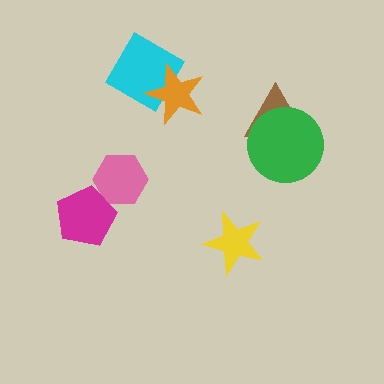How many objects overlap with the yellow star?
0 objects overlap with the yellow star.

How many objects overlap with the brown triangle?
1 object overlaps with the brown triangle.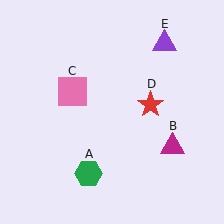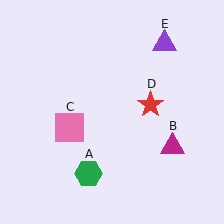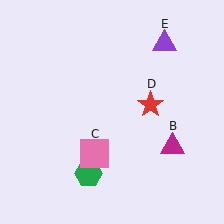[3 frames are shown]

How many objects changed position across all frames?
1 object changed position: pink square (object C).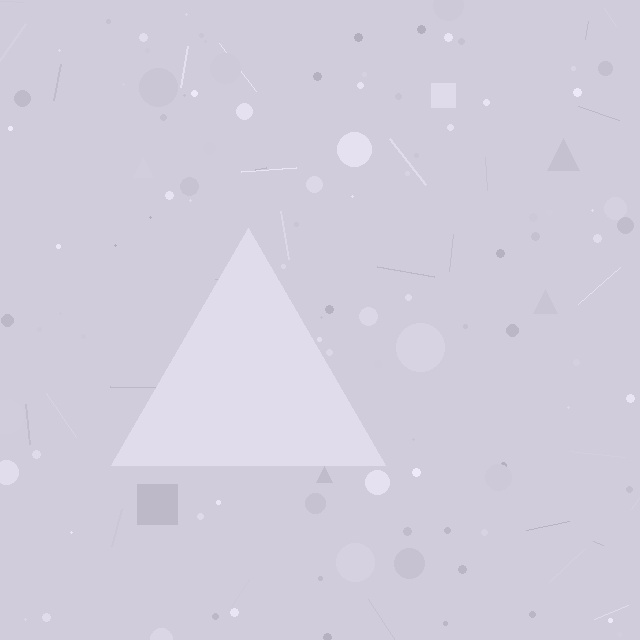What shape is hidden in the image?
A triangle is hidden in the image.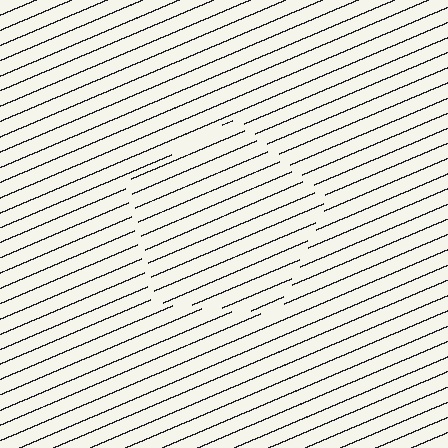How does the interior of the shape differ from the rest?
The interior of the shape contains the same grating, shifted by half a period — the contour is defined by the phase discontinuity where line-ends from the inner and outer gratings abut.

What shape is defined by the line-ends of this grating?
An illusory pentagon. The interior of the shape contains the same grating, shifted by half a period — the contour is defined by the phase discontinuity where line-ends from the inner and outer gratings abut.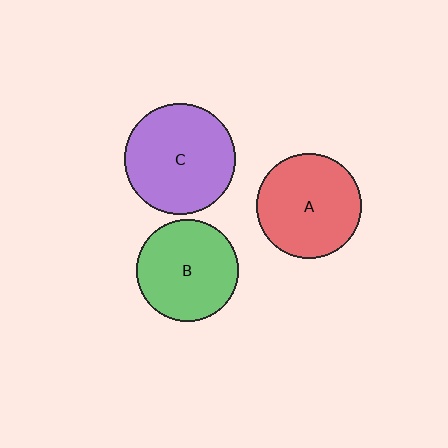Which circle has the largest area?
Circle C (purple).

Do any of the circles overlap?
No, none of the circles overlap.